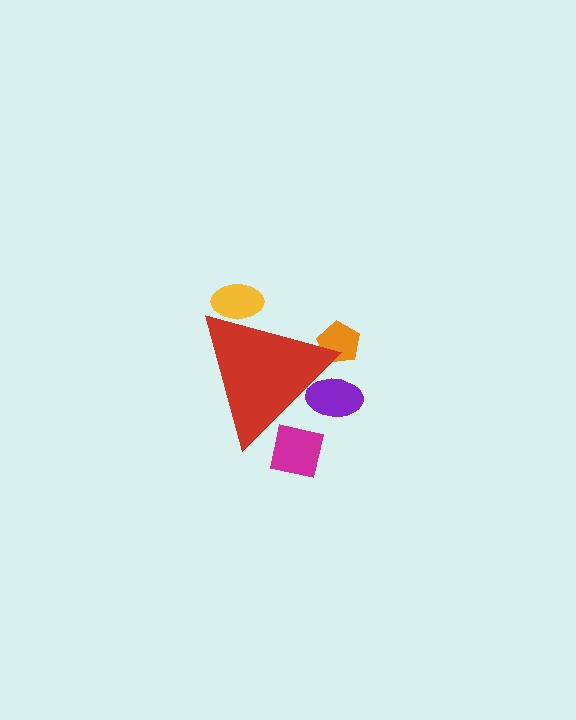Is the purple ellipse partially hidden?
Yes, the purple ellipse is partially hidden behind the red triangle.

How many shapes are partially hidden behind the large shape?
4 shapes are partially hidden.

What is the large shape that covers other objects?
A red triangle.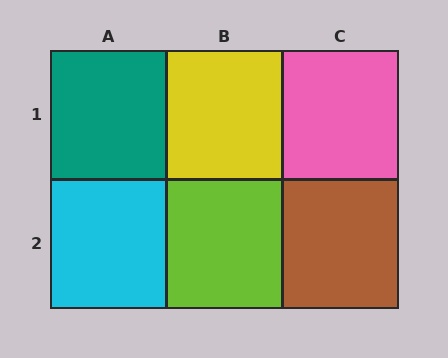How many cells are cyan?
1 cell is cyan.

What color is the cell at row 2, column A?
Cyan.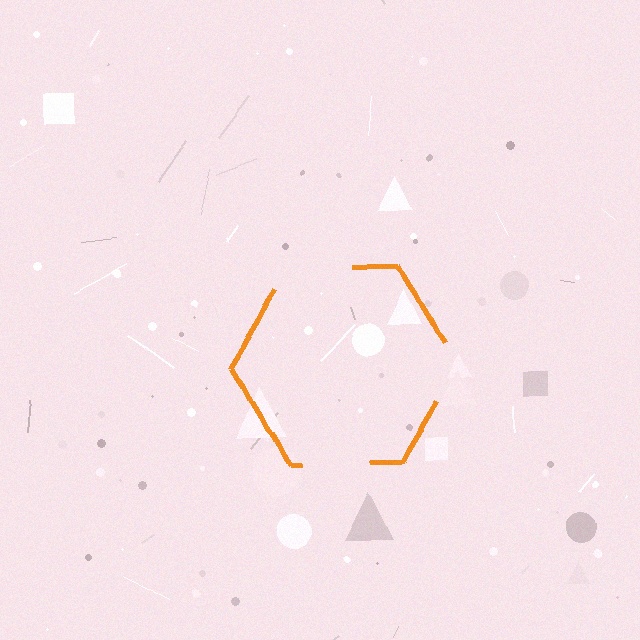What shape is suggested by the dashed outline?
The dashed outline suggests a hexagon.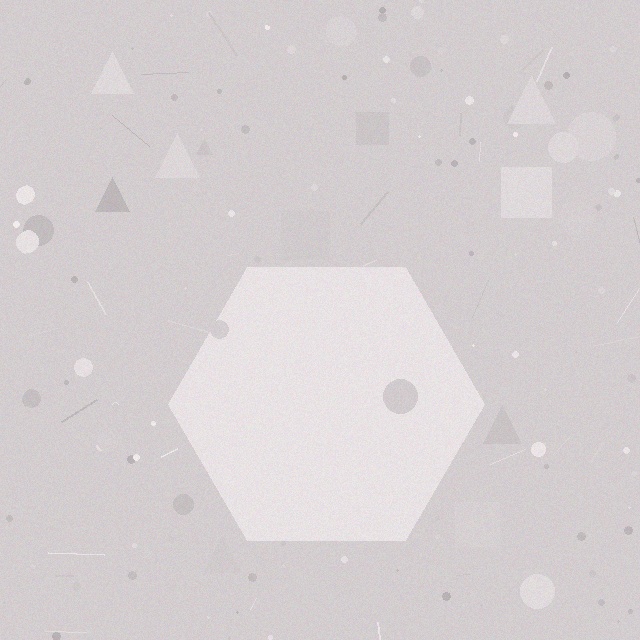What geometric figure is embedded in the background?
A hexagon is embedded in the background.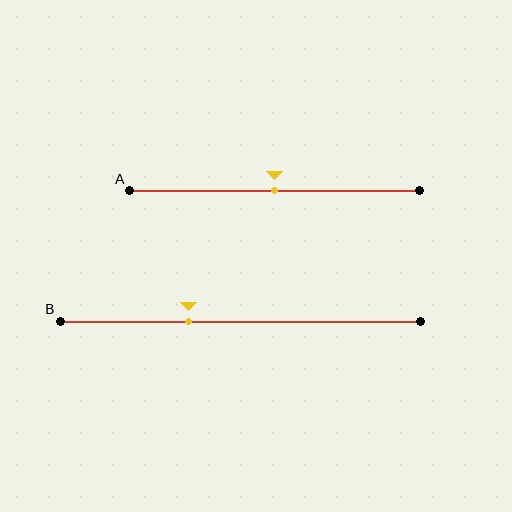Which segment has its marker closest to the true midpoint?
Segment A has its marker closest to the true midpoint.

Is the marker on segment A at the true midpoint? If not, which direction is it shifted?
Yes, the marker on segment A is at the true midpoint.